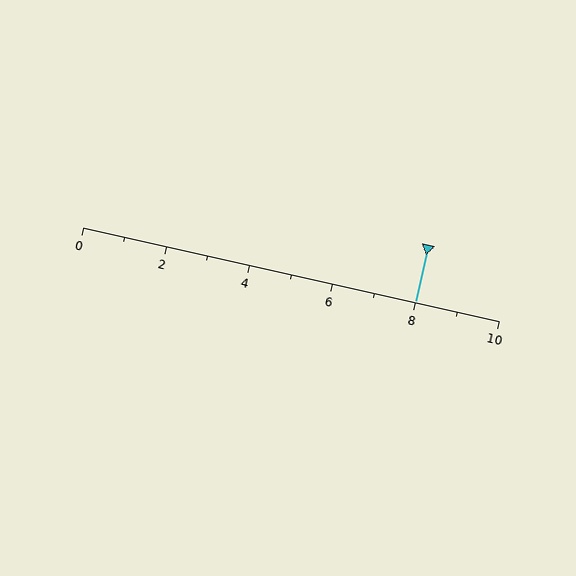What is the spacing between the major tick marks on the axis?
The major ticks are spaced 2 apart.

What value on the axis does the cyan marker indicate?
The marker indicates approximately 8.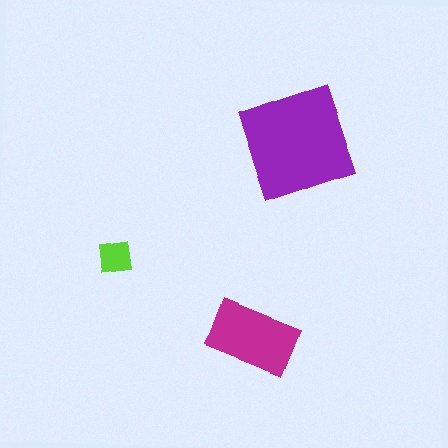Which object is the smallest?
The lime square.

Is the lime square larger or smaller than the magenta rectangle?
Smaller.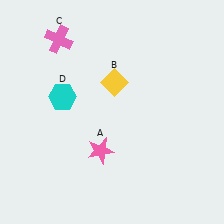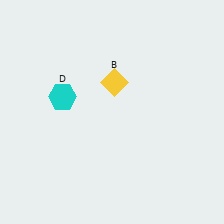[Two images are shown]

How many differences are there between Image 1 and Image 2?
There are 2 differences between the two images.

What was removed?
The pink star (A), the pink cross (C) were removed in Image 2.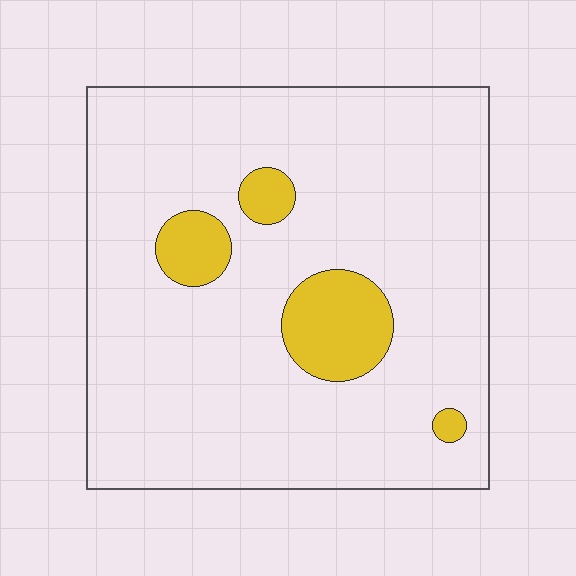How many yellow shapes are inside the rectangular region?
4.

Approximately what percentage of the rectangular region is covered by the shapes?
Approximately 10%.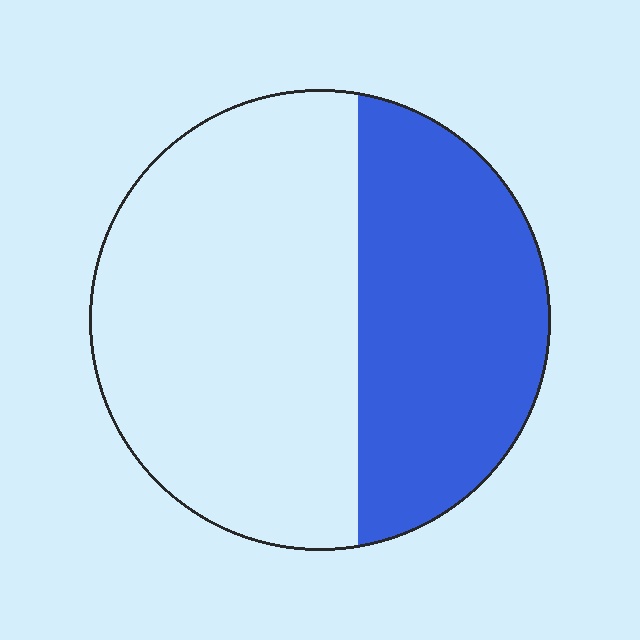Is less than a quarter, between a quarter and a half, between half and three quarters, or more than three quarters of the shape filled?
Between a quarter and a half.